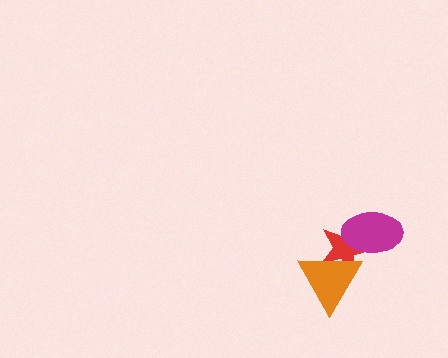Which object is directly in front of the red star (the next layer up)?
The magenta ellipse is directly in front of the red star.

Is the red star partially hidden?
Yes, it is partially covered by another shape.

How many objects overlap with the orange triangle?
1 object overlaps with the orange triangle.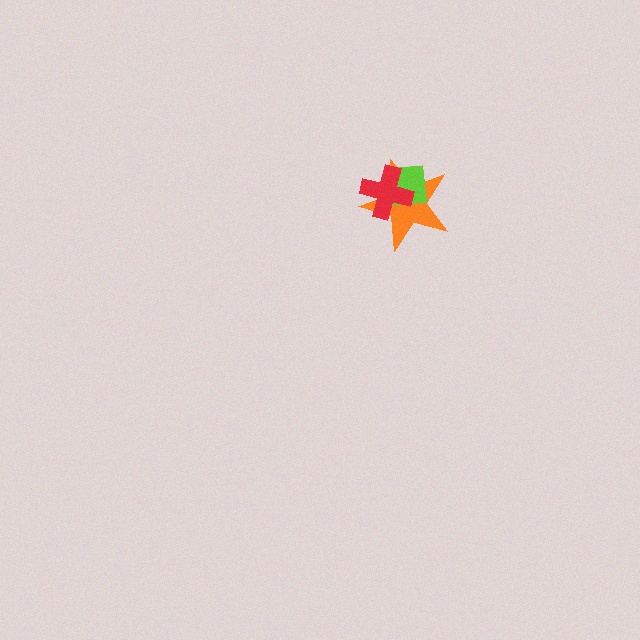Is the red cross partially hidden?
No, no other shape covers it.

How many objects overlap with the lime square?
2 objects overlap with the lime square.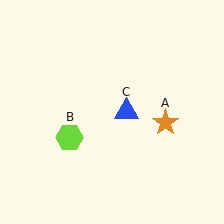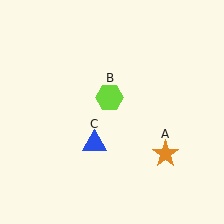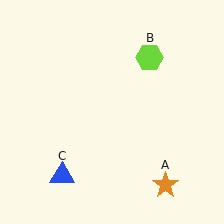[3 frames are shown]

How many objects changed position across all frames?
3 objects changed position: orange star (object A), lime hexagon (object B), blue triangle (object C).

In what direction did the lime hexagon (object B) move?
The lime hexagon (object B) moved up and to the right.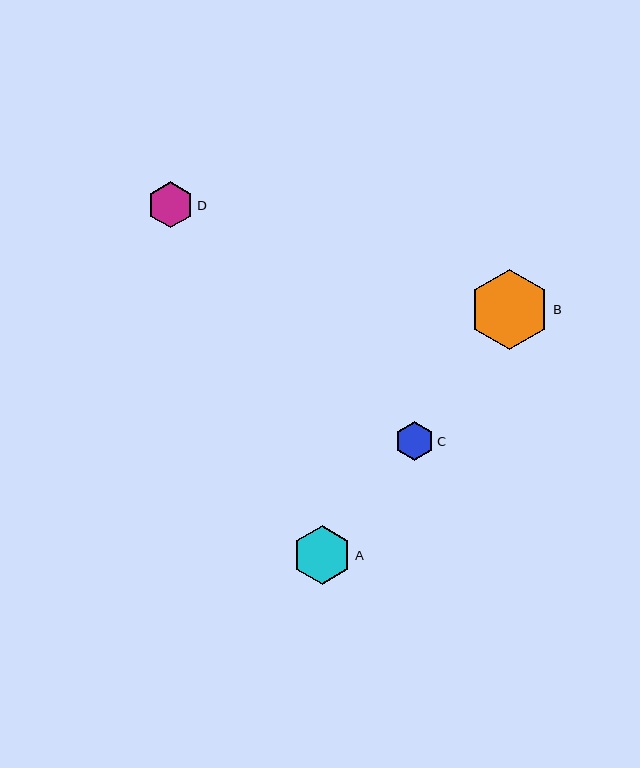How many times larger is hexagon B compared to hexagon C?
Hexagon B is approximately 2.0 times the size of hexagon C.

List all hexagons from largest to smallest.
From largest to smallest: B, A, D, C.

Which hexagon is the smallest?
Hexagon C is the smallest with a size of approximately 39 pixels.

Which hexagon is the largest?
Hexagon B is the largest with a size of approximately 80 pixels.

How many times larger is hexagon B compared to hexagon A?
Hexagon B is approximately 1.4 times the size of hexagon A.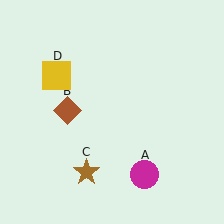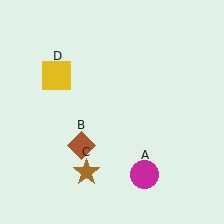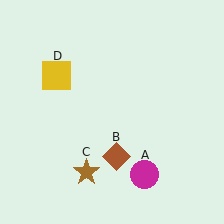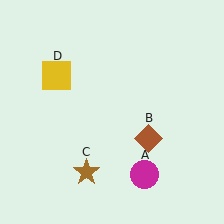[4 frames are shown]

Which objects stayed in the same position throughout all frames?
Magenta circle (object A) and brown star (object C) and yellow square (object D) remained stationary.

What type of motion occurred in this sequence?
The brown diamond (object B) rotated counterclockwise around the center of the scene.